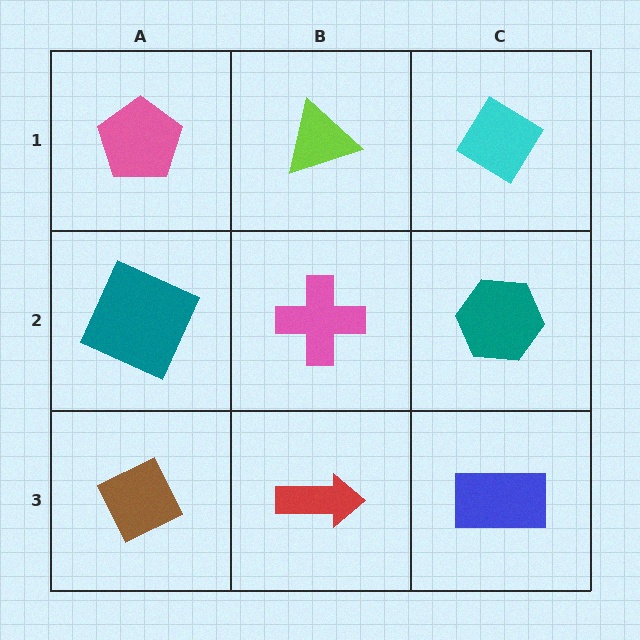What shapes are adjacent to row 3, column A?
A teal square (row 2, column A), a red arrow (row 3, column B).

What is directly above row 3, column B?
A pink cross.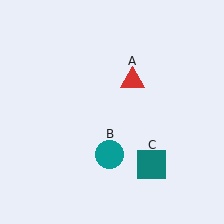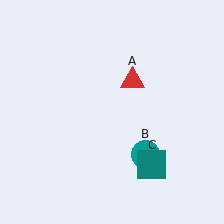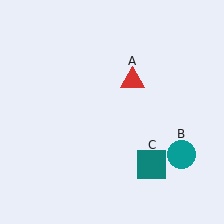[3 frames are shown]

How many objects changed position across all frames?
1 object changed position: teal circle (object B).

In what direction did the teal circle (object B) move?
The teal circle (object B) moved right.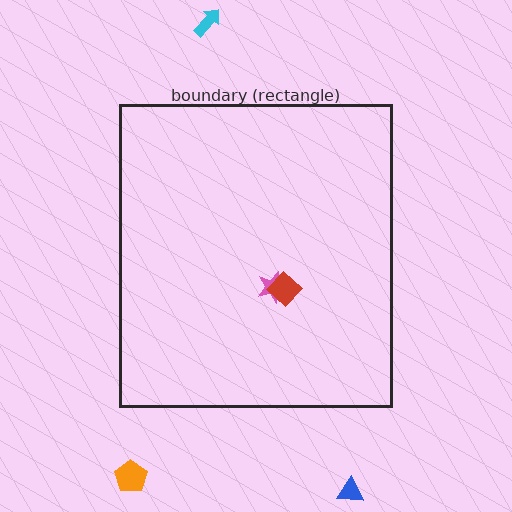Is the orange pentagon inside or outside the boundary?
Outside.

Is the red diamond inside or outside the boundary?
Inside.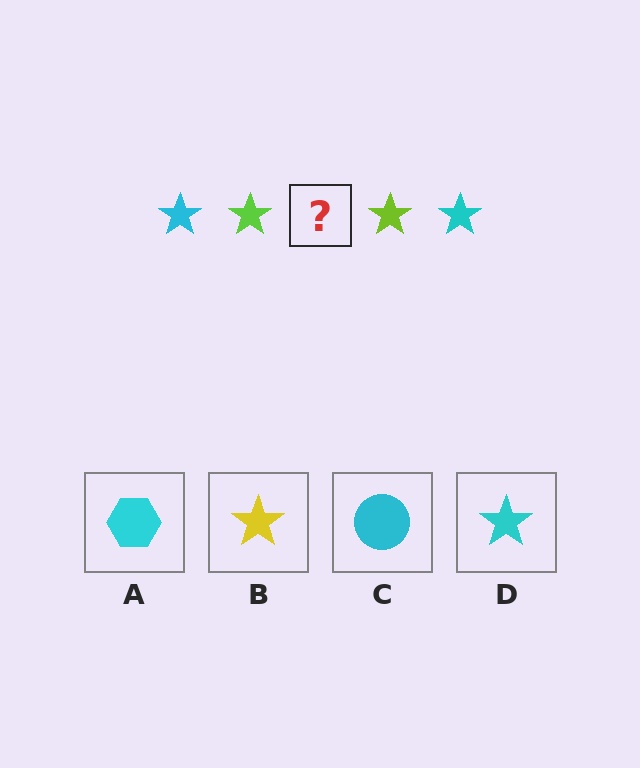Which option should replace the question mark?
Option D.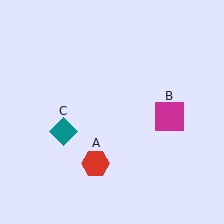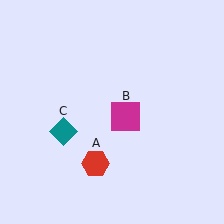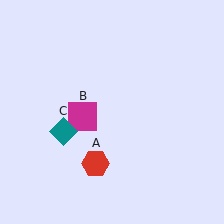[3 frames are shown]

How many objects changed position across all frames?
1 object changed position: magenta square (object B).